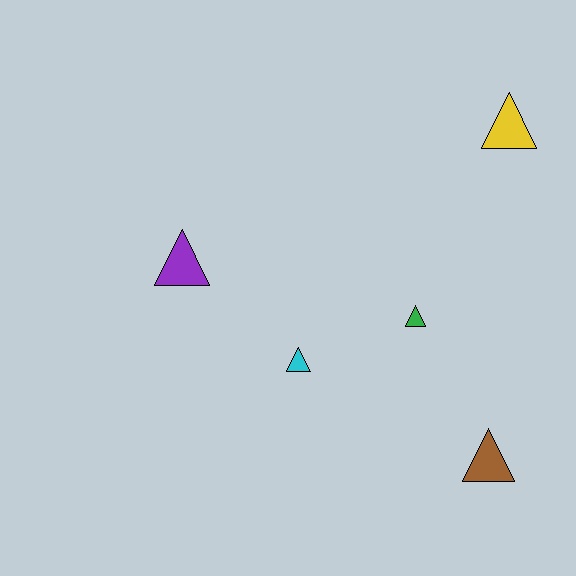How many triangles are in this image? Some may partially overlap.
There are 5 triangles.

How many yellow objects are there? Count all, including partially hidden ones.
There is 1 yellow object.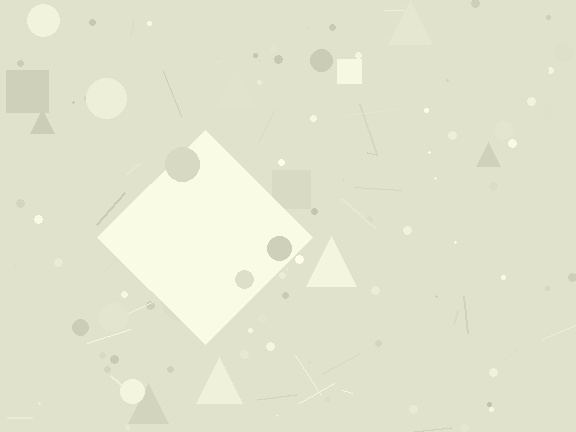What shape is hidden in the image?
A diamond is hidden in the image.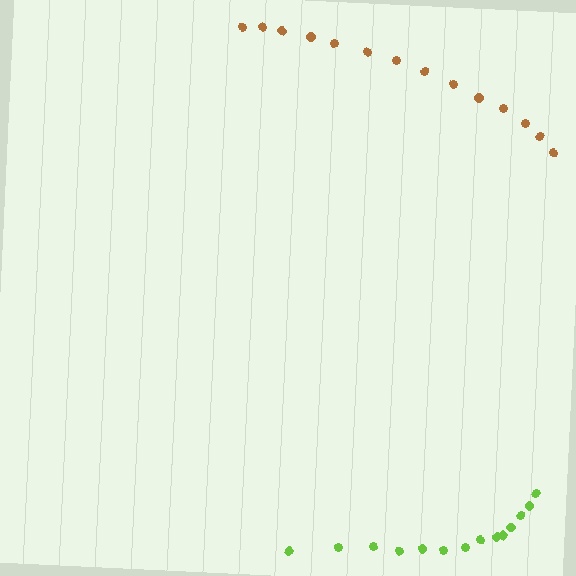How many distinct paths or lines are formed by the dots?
There are 2 distinct paths.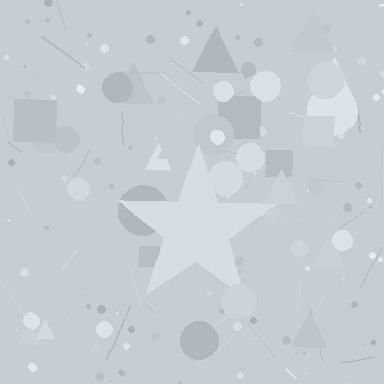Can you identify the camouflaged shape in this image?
The camouflaged shape is a star.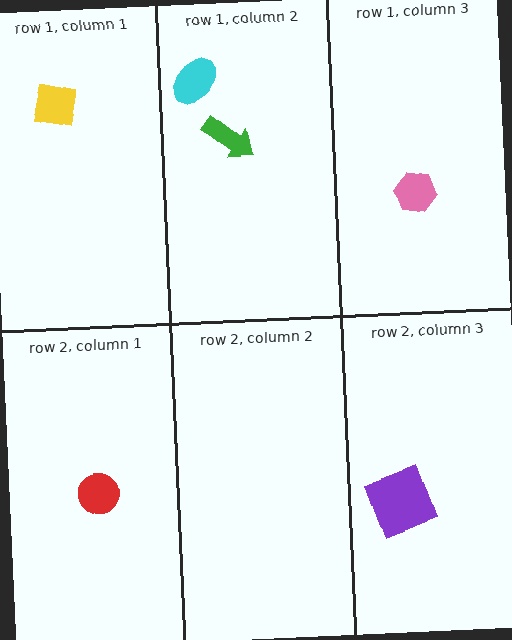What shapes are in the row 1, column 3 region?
The pink hexagon.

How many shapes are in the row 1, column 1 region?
1.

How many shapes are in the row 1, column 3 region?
1.